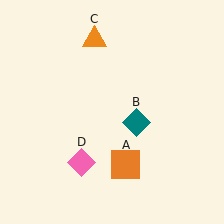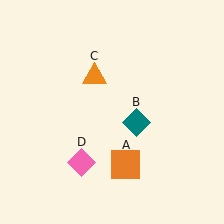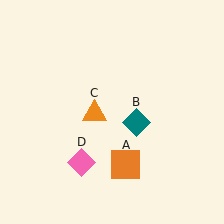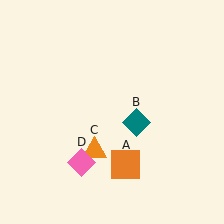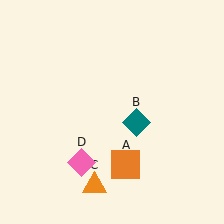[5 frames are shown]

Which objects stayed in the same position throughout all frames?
Orange square (object A) and teal diamond (object B) and pink diamond (object D) remained stationary.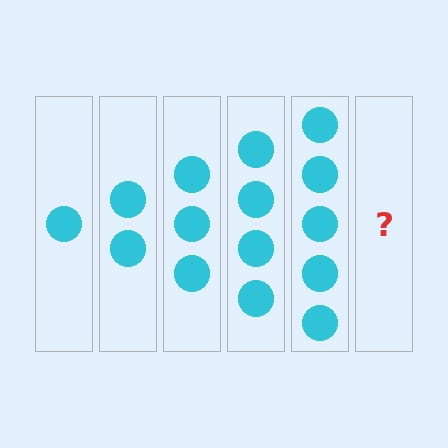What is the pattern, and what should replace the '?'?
The pattern is that each step adds one more circle. The '?' should be 6 circles.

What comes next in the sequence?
The next element should be 6 circles.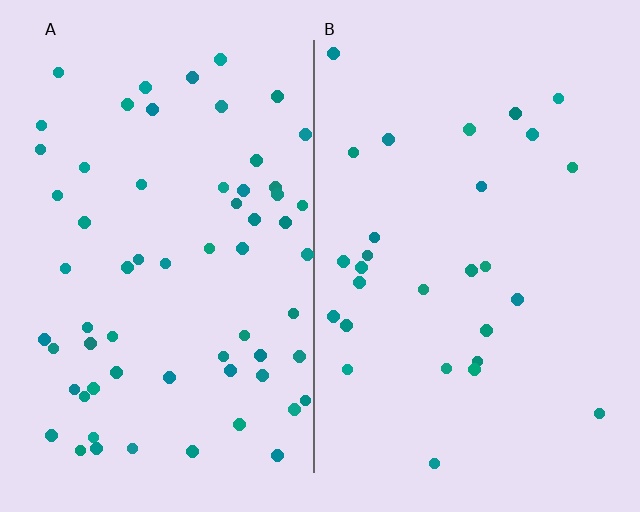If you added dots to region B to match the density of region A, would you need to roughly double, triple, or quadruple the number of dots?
Approximately double.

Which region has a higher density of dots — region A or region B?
A (the left).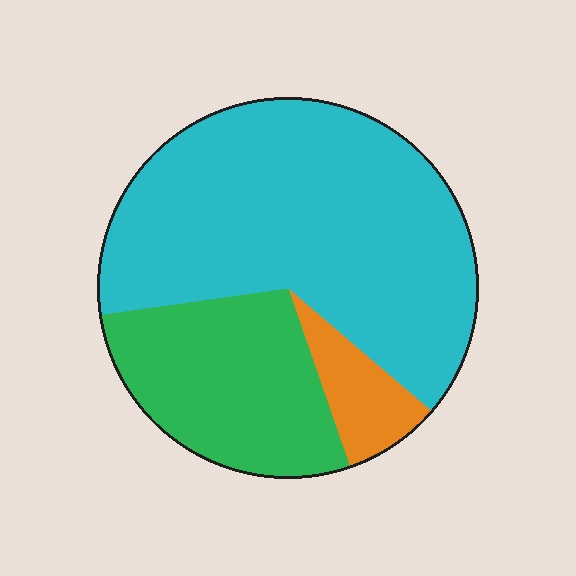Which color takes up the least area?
Orange, at roughly 10%.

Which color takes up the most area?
Cyan, at roughly 65%.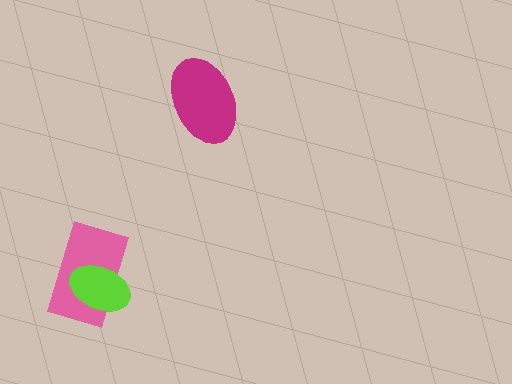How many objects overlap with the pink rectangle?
1 object overlaps with the pink rectangle.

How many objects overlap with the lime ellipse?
1 object overlaps with the lime ellipse.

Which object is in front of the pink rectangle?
The lime ellipse is in front of the pink rectangle.